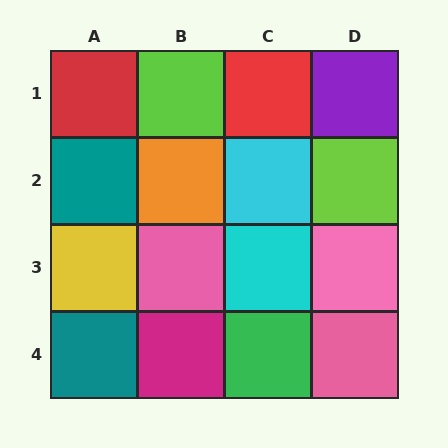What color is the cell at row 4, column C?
Green.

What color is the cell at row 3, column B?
Pink.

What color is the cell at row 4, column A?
Teal.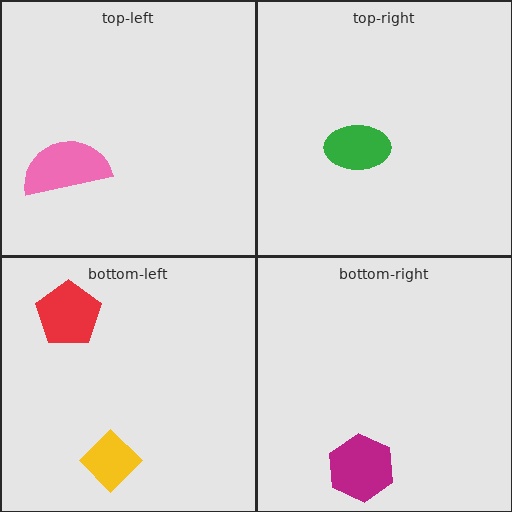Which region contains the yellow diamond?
The bottom-left region.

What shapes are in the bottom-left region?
The yellow diamond, the red pentagon.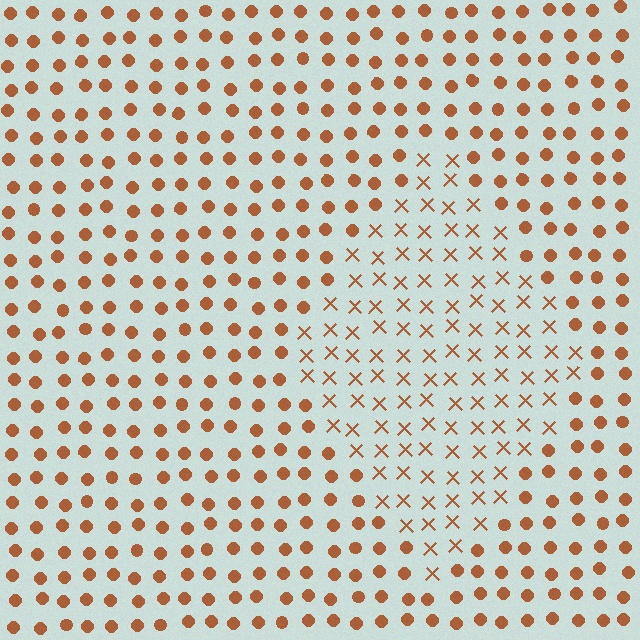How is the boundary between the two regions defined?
The boundary is defined by a change in element shape: X marks inside vs. circles outside. All elements share the same color and spacing.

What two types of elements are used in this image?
The image uses X marks inside the diamond region and circles outside it.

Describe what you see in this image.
The image is filled with small brown elements arranged in a uniform grid. A diamond-shaped region contains X marks, while the surrounding area contains circles. The boundary is defined purely by the change in element shape.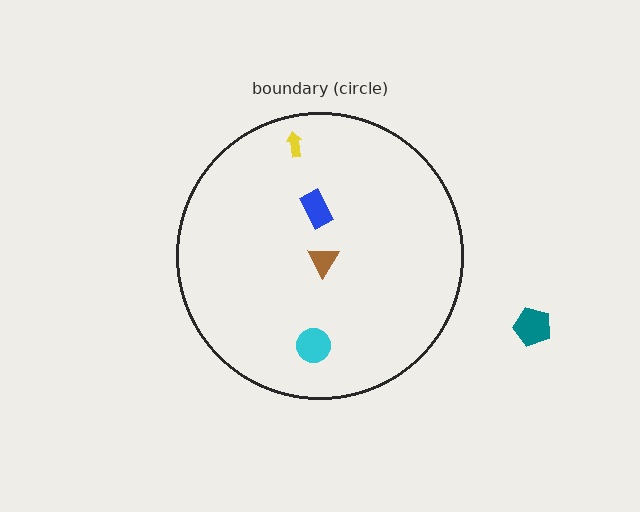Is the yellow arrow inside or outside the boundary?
Inside.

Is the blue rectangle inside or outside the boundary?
Inside.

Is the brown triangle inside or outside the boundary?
Inside.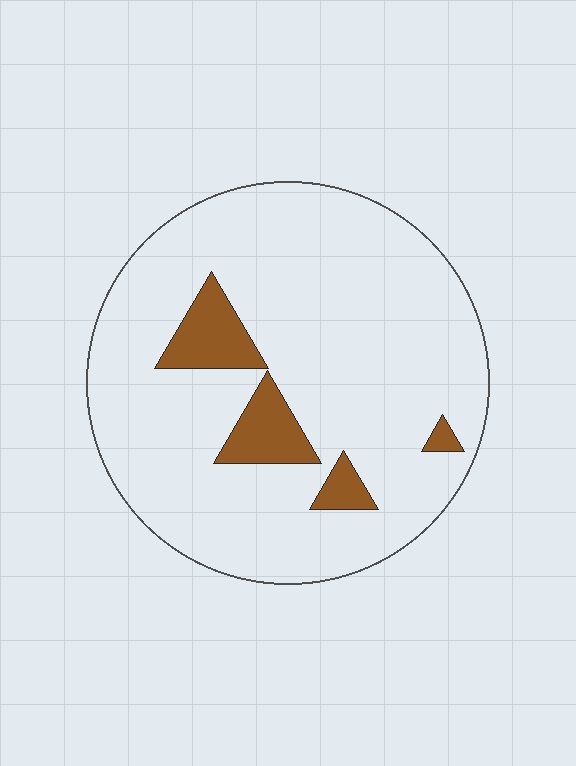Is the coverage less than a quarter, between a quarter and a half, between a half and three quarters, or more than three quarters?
Less than a quarter.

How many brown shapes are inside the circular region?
4.